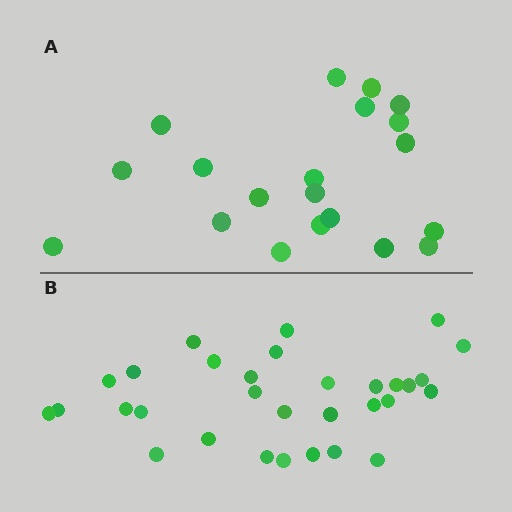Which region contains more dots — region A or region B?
Region B (the bottom region) has more dots.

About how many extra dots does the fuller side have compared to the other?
Region B has roughly 12 or so more dots than region A.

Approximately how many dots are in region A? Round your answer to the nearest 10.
About 20 dots.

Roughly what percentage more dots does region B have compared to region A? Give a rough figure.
About 55% more.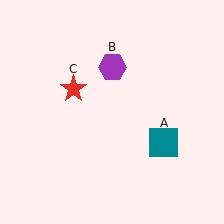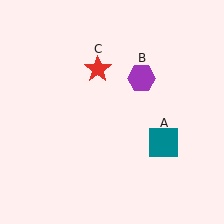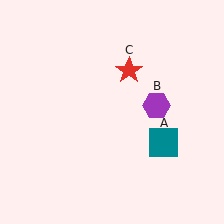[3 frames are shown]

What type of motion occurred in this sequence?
The purple hexagon (object B), red star (object C) rotated clockwise around the center of the scene.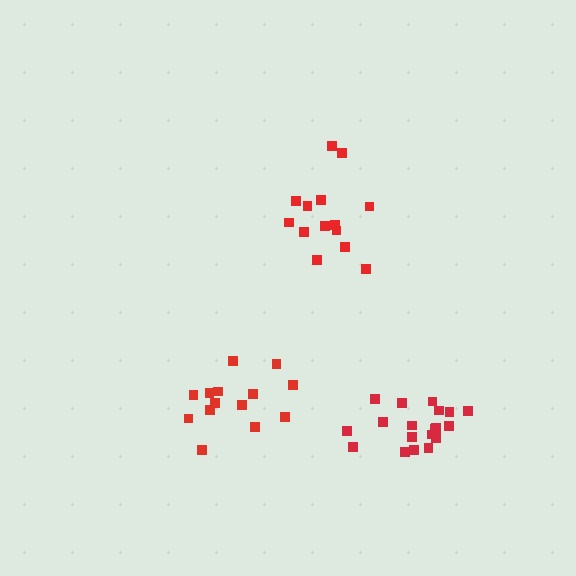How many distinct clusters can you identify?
There are 3 distinct clusters.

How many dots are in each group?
Group 1: 14 dots, Group 2: 14 dots, Group 3: 19 dots (47 total).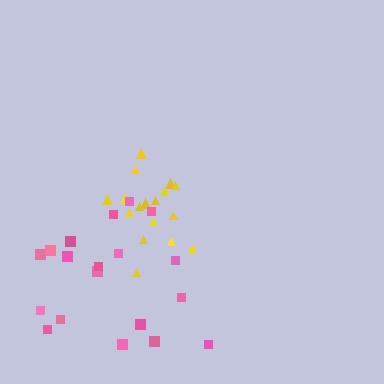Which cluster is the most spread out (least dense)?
Pink.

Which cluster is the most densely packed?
Yellow.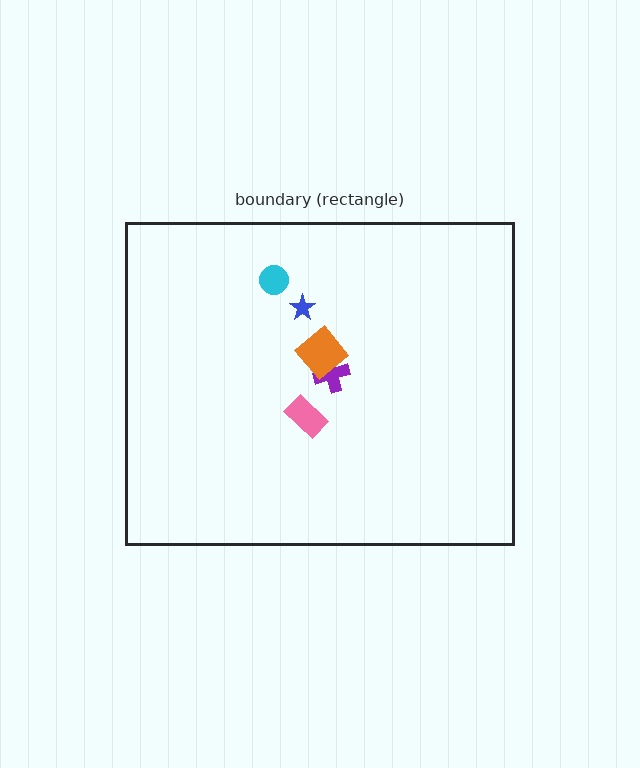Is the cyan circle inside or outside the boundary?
Inside.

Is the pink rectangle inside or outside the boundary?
Inside.